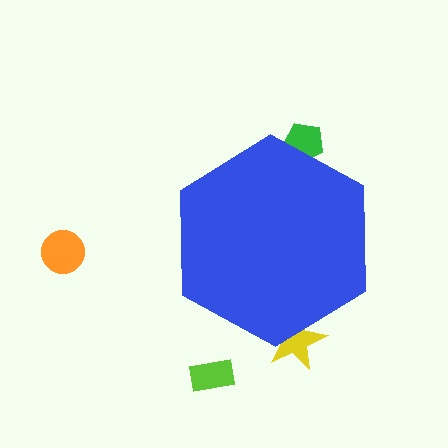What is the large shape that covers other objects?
A blue hexagon.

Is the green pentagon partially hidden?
Yes, the green pentagon is partially hidden behind the blue hexagon.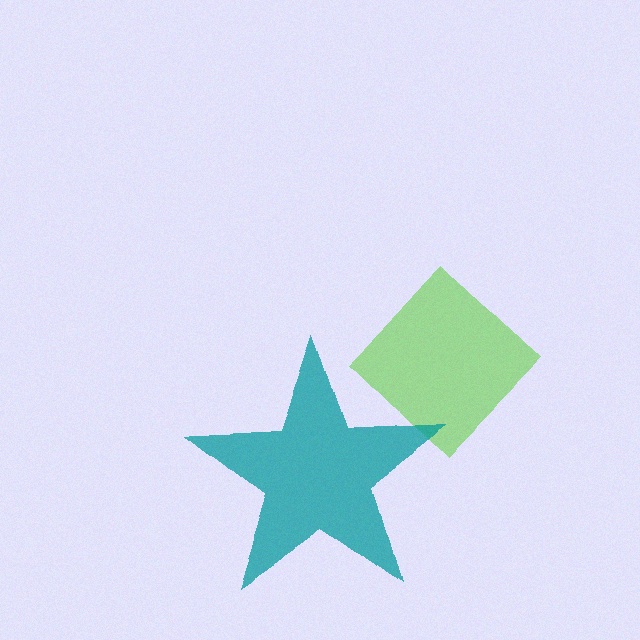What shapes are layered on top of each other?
The layered shapes are: a lime diamond, a teal star.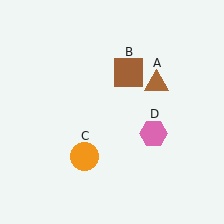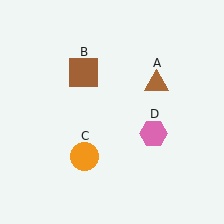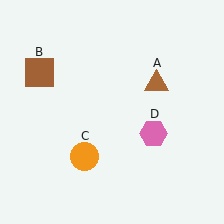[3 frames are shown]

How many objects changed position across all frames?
1 object changed position: brown square (object B).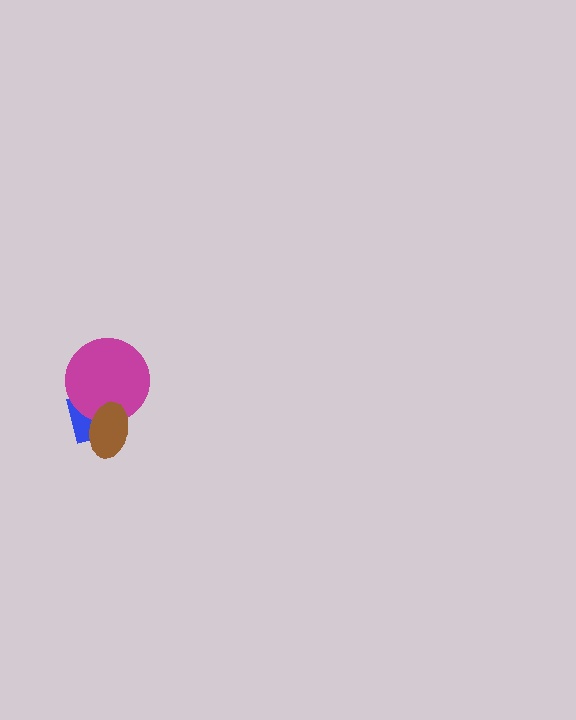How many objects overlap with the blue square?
2 objects overlap with the blue square.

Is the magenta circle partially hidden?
Yes, it is partially covered by another shape.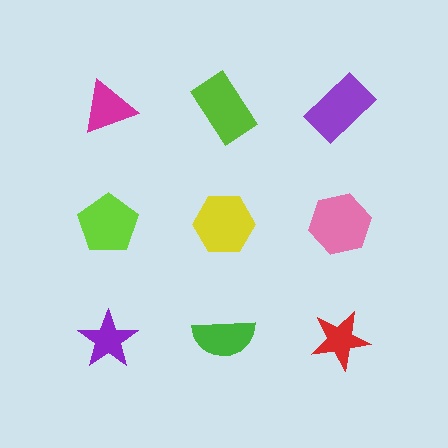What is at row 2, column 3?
A pink hexagon.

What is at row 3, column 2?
A green semicircle.